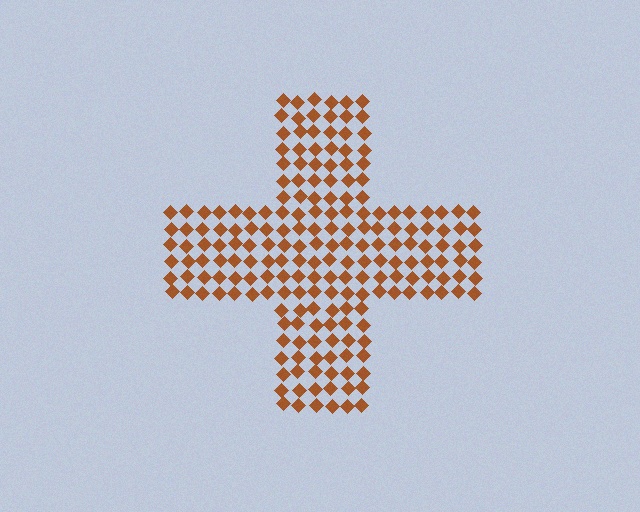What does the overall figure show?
The overall figure shows a cross.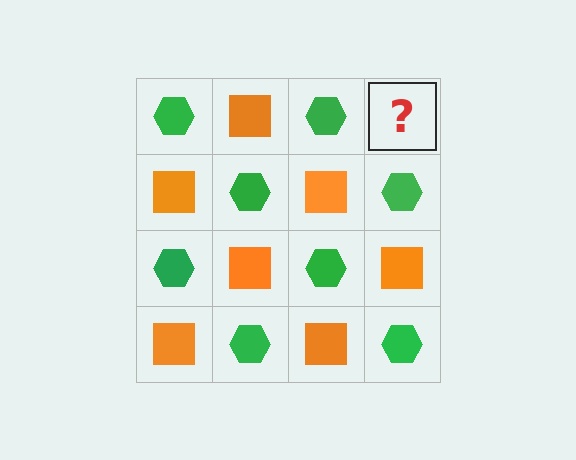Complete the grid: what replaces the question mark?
The question mark should be replaced with an orange square.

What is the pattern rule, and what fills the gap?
The rule is that it alternates green hexagon and orange square in a checkerboard pattern. The gap should be filled with an orange square.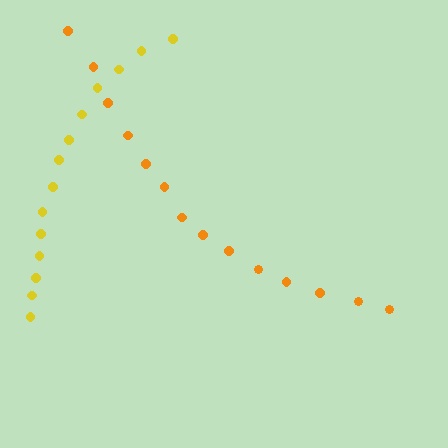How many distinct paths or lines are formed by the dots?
There are 2 distinct paths.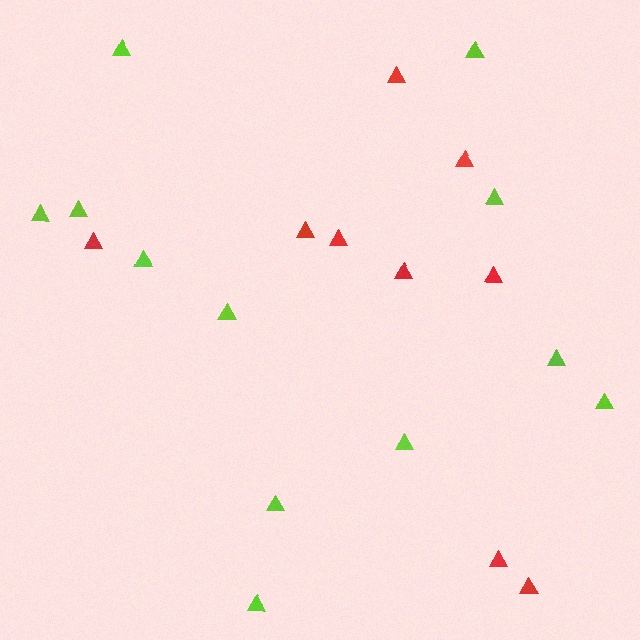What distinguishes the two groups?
There are 2 groups: one group of red triangles (9) and one group of lime triangles (12).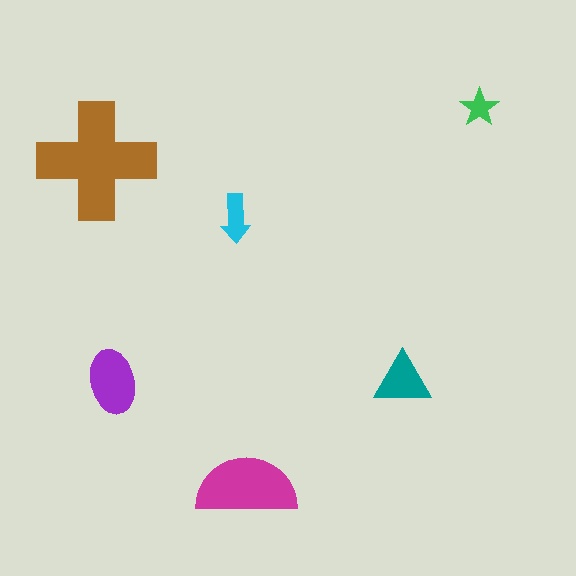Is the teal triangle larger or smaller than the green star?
Larger.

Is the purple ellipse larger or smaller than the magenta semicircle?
Smaller.